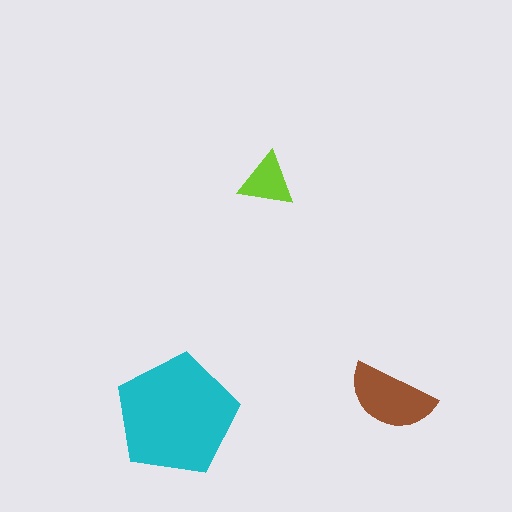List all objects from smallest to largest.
The lime triangle, the brown semicircle, the cyan pentagon.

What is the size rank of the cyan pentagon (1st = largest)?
1st.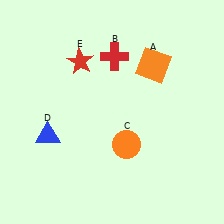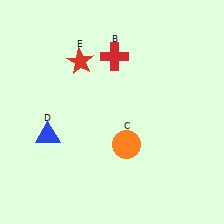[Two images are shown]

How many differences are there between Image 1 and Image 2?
There is 1 difference between the two images.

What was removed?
The orange square (A) was removed in Image 2.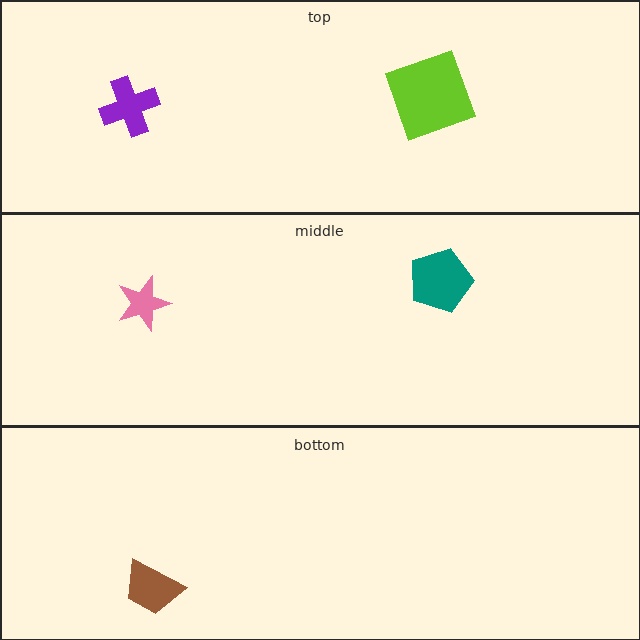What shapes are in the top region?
The lime square, the purple cross.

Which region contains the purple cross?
The top region.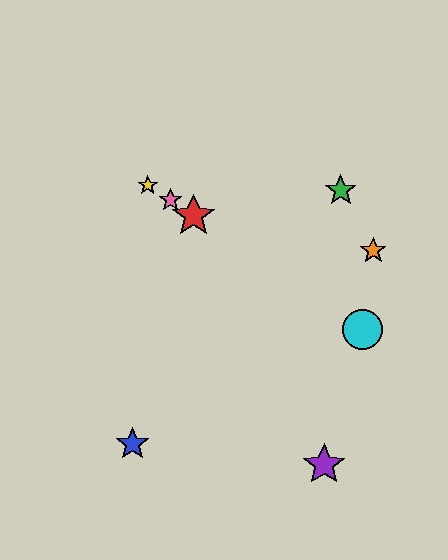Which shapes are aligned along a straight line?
The red star, the yellow star, the cyan circle, the pink star are aligned along a straight line.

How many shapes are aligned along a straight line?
4 shapes (the red star, the yellow star, the cyan circle, the pink star) are aligned along a straight line.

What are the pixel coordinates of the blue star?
The blue star is at (133, 444).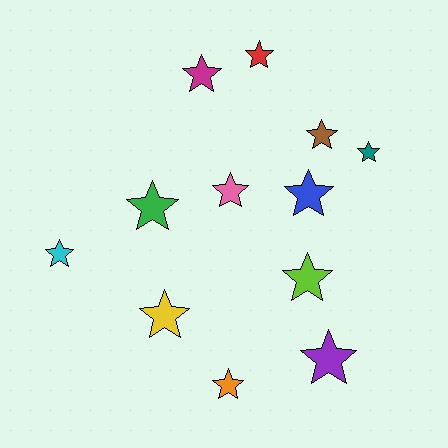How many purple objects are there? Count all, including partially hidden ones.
There is 1 purple object.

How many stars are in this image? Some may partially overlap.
There are 12 stars.